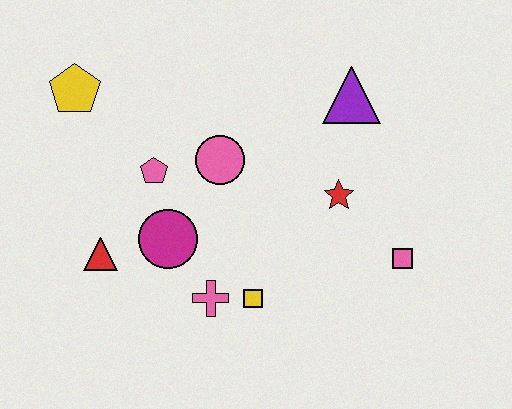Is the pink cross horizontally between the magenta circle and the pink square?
Yes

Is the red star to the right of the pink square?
No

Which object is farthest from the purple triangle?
The red triangle is farthest from the purple triangle.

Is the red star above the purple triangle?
No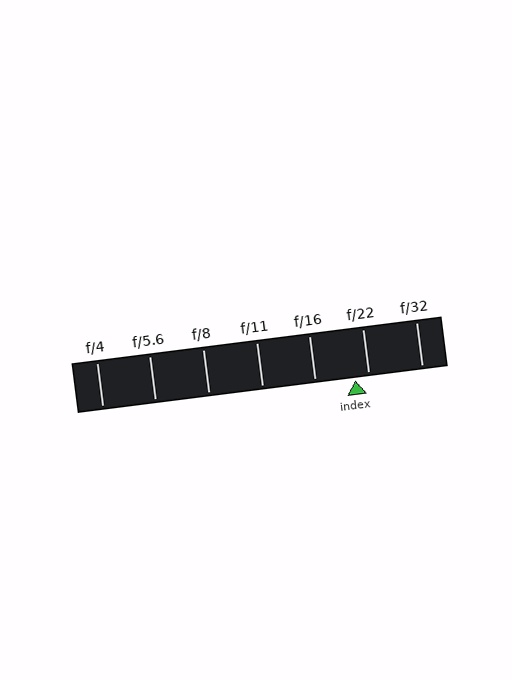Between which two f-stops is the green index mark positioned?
The index mark is between f/16 and f/22.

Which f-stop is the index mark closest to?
The index mark is closest to f/22.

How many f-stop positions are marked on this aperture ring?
There are 7 f-stop positions marked.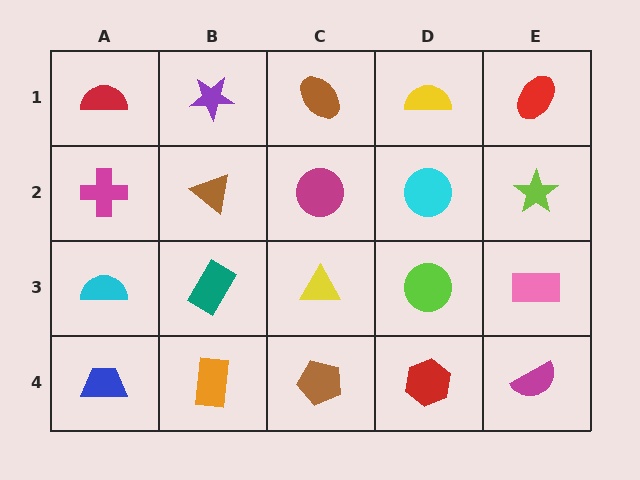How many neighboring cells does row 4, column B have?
3.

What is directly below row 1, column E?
A lime star.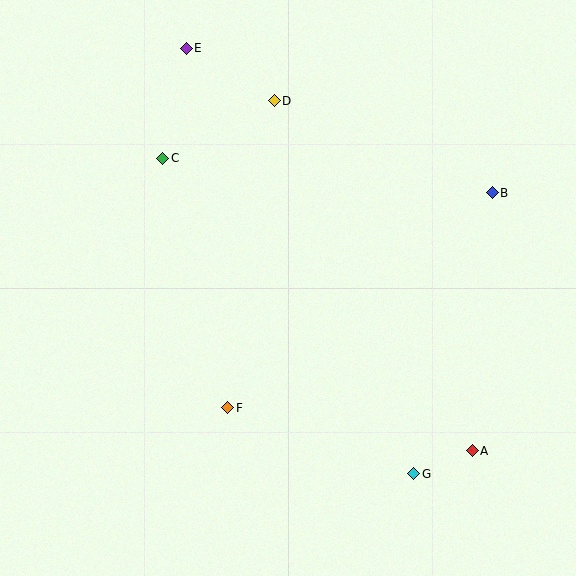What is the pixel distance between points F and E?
The distance between F and E is 362 pixels.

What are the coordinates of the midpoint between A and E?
The midpoint between A and E is at (329, 249).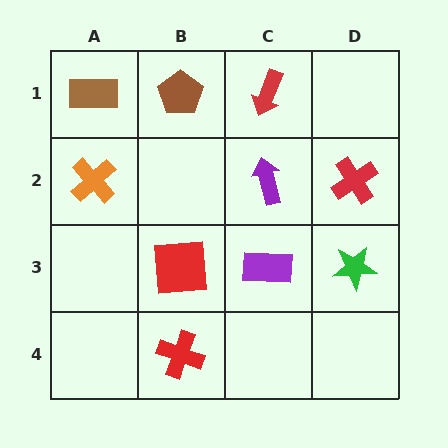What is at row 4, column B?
A red cross.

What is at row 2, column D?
A red cross.